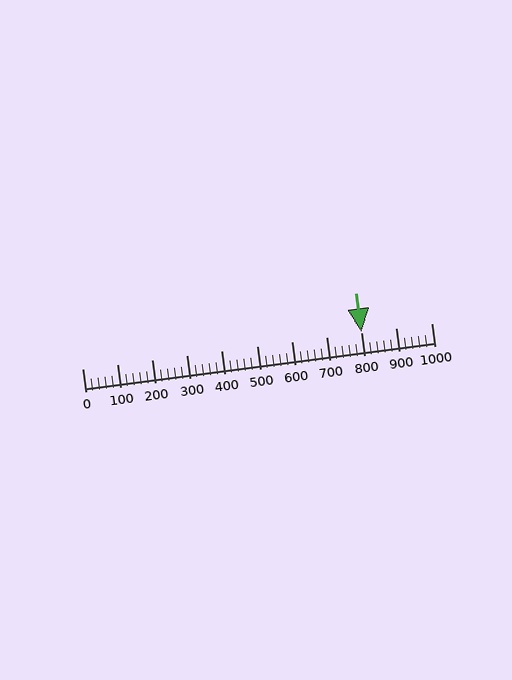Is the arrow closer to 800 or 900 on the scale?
The arrow is closer to 800.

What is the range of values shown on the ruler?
The ruler shows values from 0 to 1000.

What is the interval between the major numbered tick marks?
The major tick marks are spaced 100 units apart.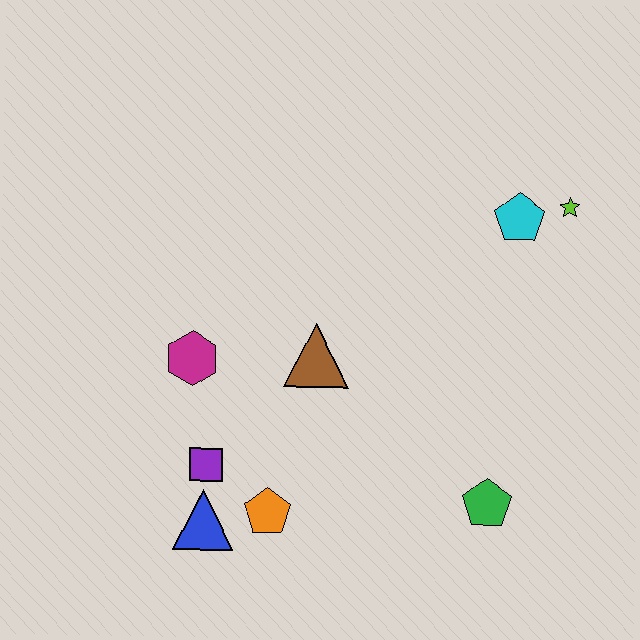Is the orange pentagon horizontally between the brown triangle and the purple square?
Yes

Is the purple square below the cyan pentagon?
Yes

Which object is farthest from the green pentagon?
The magenta hexagon is farthest from the green pentagon.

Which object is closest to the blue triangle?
The purple square is closest to the blue triangle.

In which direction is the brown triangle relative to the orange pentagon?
The brown triangle is above the orange pentagon.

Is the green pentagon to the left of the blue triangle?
No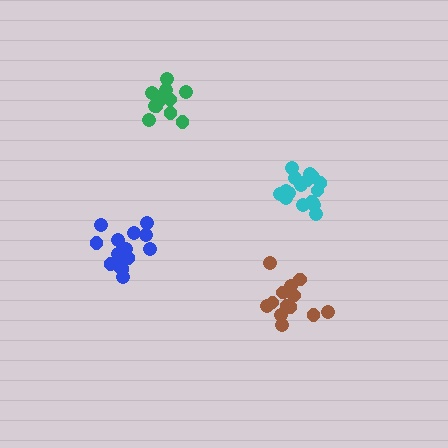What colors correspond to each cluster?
The clusters are colored: blue, green, cyan, brown.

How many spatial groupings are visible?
There are 4 spatial groupings.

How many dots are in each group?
Group 1: 18 dots, Group 2: 13 dots, Group 3: 17 dots, Group 4: 13 dots (61 total).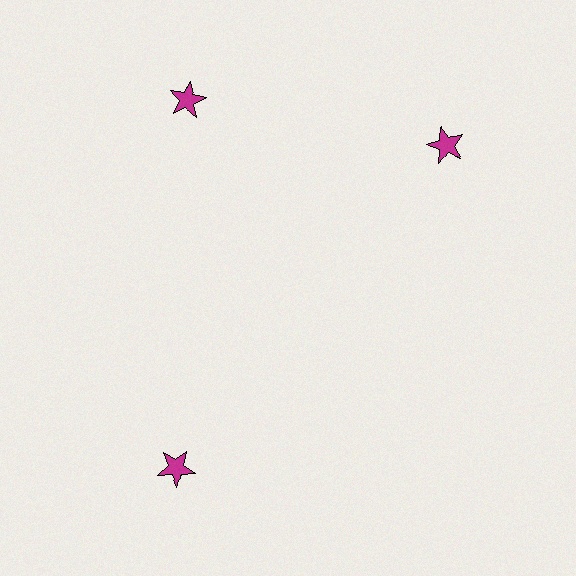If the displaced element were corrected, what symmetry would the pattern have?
It would have 3-fold rotational symmetry — the pattern would map onto itself every 120 degrees.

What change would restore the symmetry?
The symmetry would be restored by rotating it back into even spacing with its neighbors so that all 3 stars sit at equal angles and equal distance from the center.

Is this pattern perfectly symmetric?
No. The 3 magenta stars are arranged in a ring, but one element near the 3 o'clock position is rotated out of alignment along the ring, breaking the 3-fold rotational symmetry.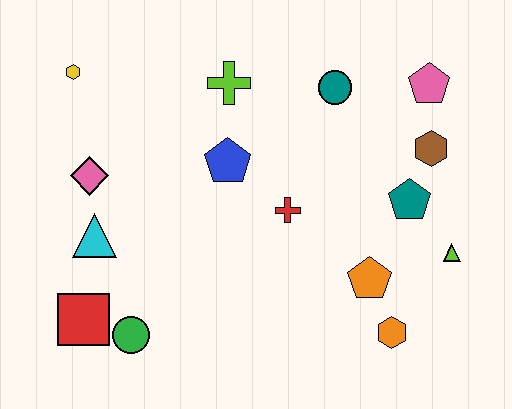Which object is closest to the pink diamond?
The cyan triangle is closest to the pink diamond.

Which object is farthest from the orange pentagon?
The yellow hexagon is farthest from the orange pentagon.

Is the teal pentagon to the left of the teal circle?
No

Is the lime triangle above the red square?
Yes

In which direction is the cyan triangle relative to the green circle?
The cyan triangle is above the green circle.